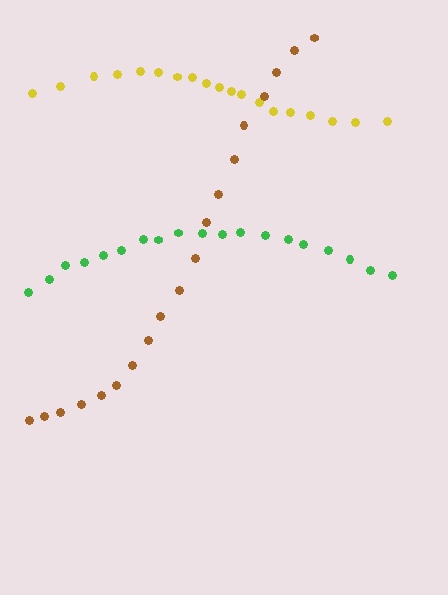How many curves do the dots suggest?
There are 3 distinct paths.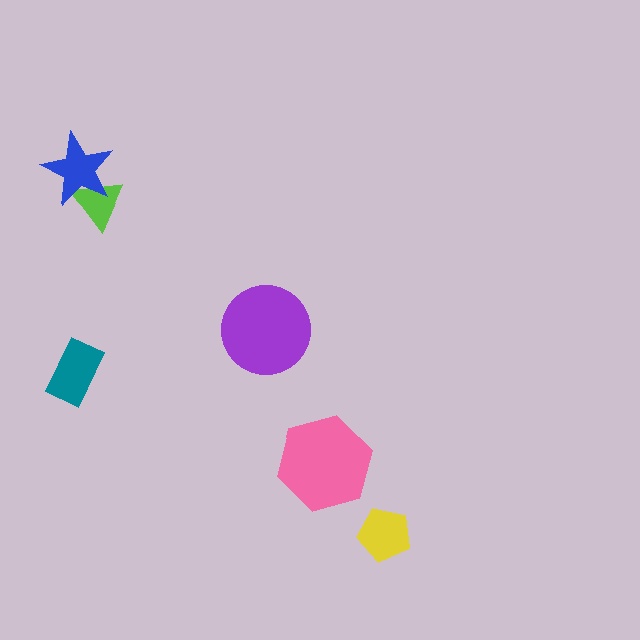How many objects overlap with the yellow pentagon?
0 objects overlap with the yellow pentagon.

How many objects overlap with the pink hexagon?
0 objects overlap with the pink hexagon.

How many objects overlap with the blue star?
1 object overlaps with the blue star.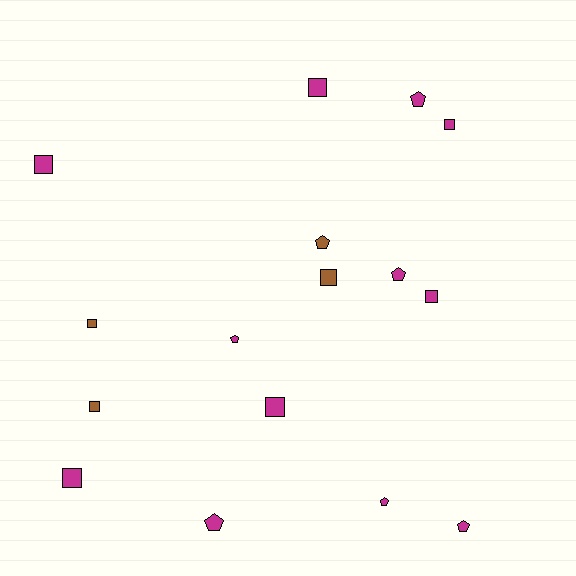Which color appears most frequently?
Magenta, with 12 objects.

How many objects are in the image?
There are 16 objects.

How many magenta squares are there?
There are 6 magenta squares.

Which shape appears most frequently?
Square, with 9 objects.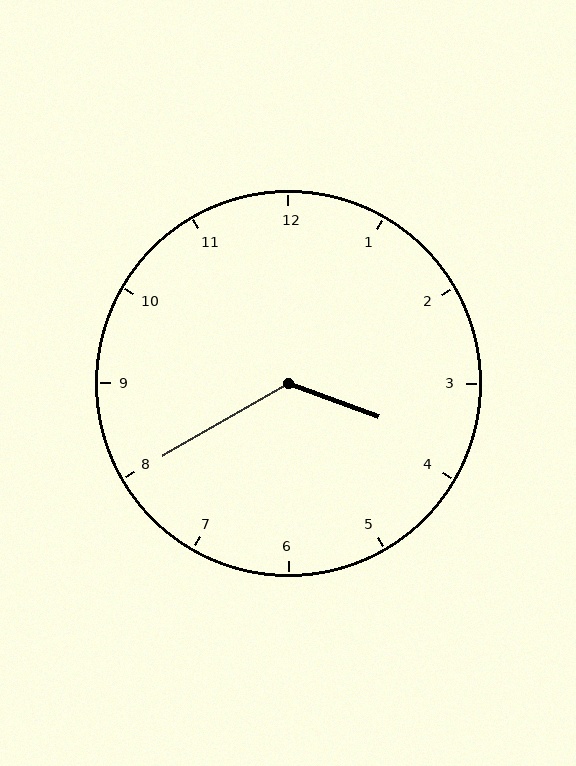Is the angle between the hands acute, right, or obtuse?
It is obtuse.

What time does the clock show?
3:40.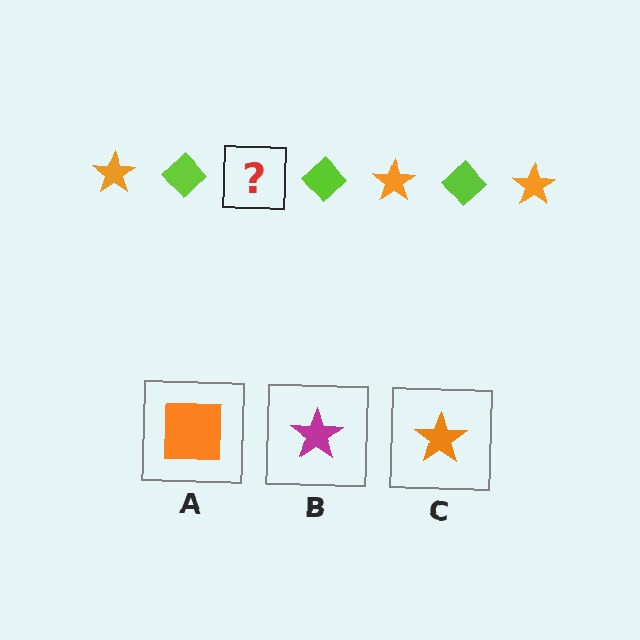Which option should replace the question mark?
Option C.